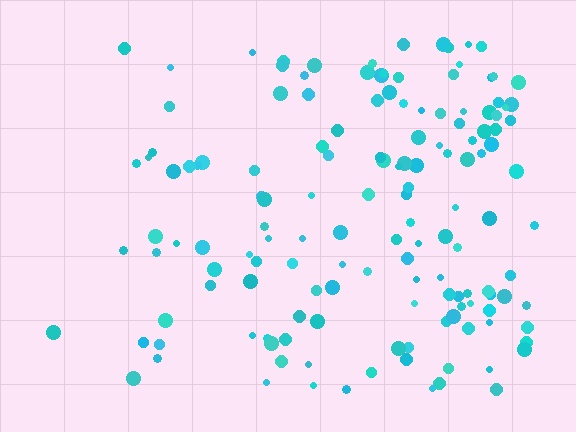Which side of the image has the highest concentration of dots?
The right.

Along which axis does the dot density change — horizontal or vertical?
Horizontal.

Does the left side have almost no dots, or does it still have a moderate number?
Still a moderate number, just noticeably fewer than the right.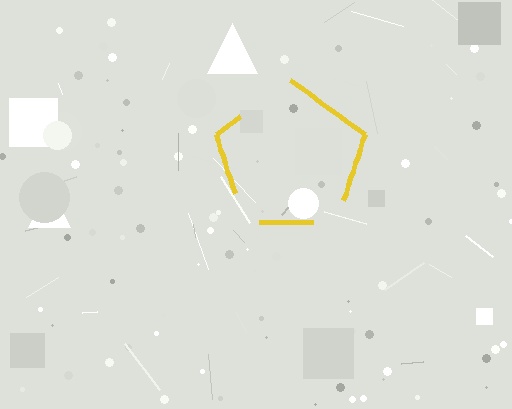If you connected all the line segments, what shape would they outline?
They would outline a pentagon.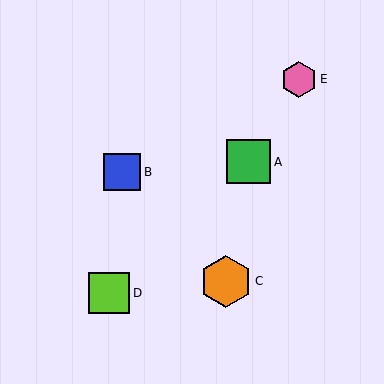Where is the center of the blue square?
The center of the blue square is at (122, 172).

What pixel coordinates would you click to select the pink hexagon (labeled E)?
Click at (299, 79) to select the pink hexagon E.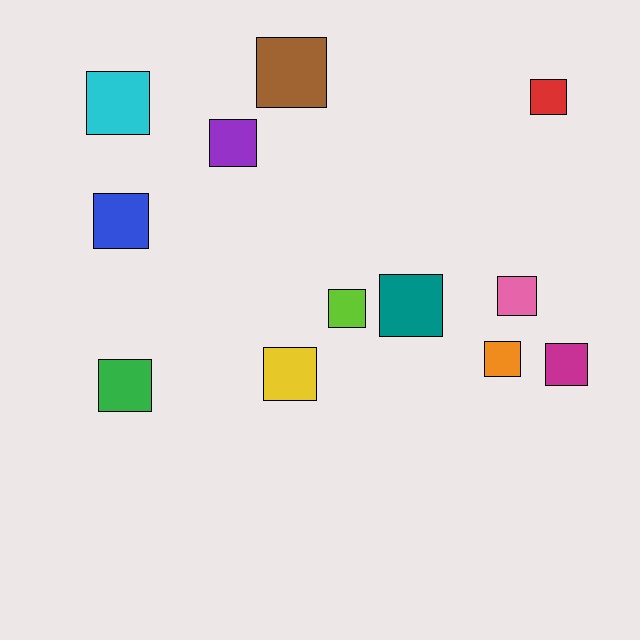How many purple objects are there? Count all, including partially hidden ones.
There is 1 purple object.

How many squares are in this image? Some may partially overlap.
There are 12 squares.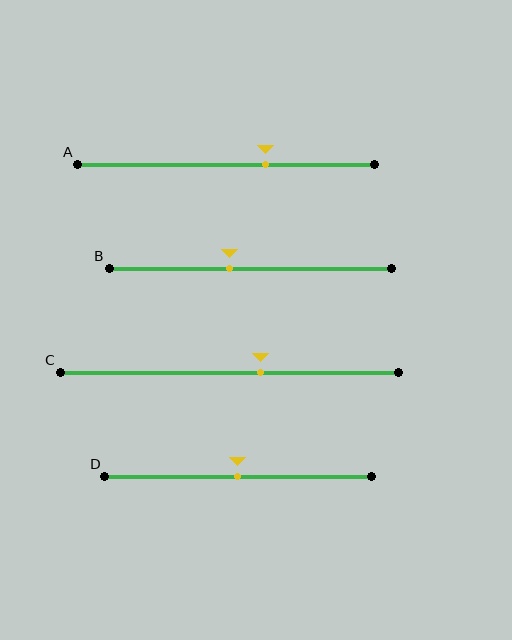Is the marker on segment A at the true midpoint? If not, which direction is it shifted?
No, the marker on segment A is shifted to the right by about 13% of the segment length.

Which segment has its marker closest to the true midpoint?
Segment D has its marker closest to the true midpoint.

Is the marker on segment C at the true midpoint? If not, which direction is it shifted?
No, the marker on segment C is shifted to the right by about 9% of the segment length.